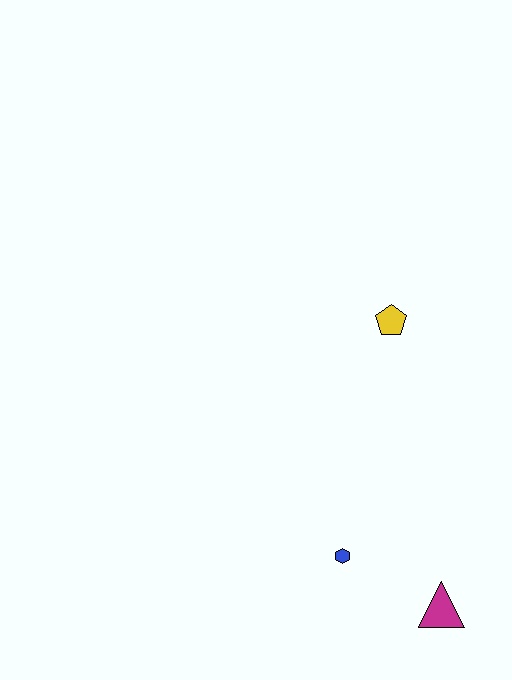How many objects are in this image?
There are 3 objects.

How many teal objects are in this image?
There are no teal objects.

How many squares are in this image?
There are no squares.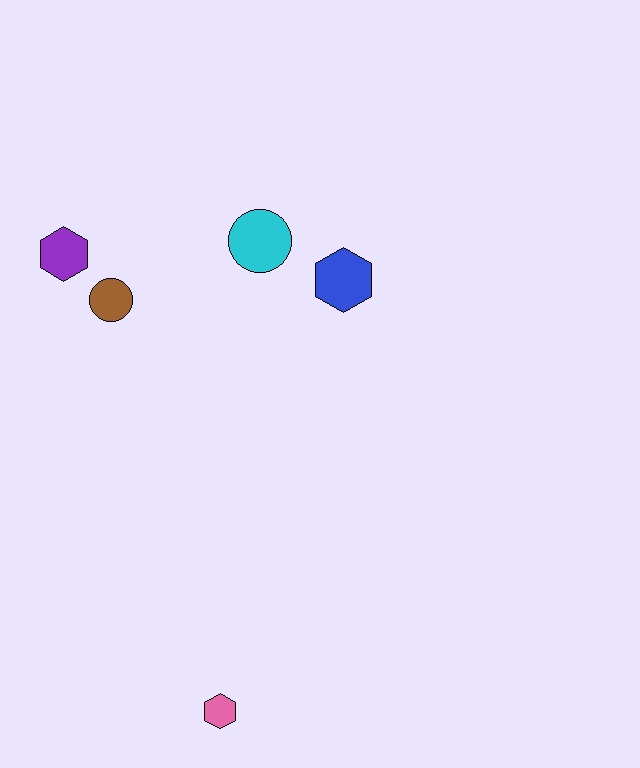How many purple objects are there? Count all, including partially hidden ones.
There is 1 purple object.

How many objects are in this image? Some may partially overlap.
There are 5 objects.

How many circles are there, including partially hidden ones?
There are 2 circles.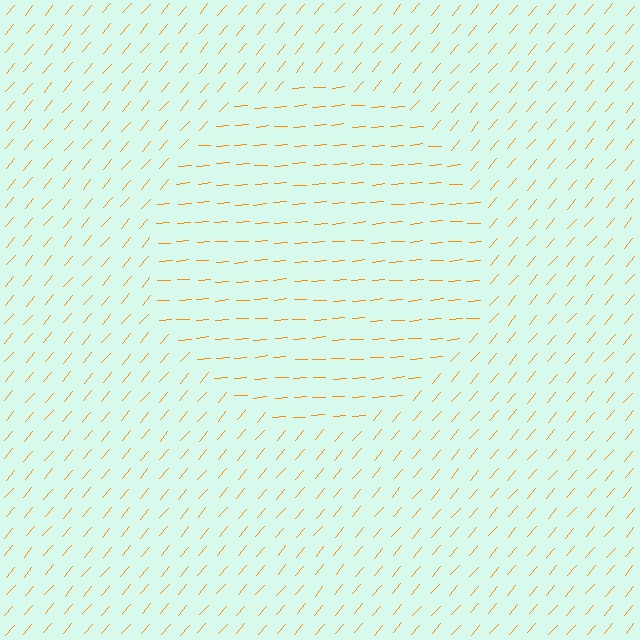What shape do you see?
I see a circle.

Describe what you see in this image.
The image is filled with small orange line segments. A circle region in the image has lines oriented differently from the surrounding lines, creating a visible texture boundary.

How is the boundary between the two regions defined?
The boundary is defined purely by a change in line orientation (approximately 45 degrees difference). All lines are the same color and thickness.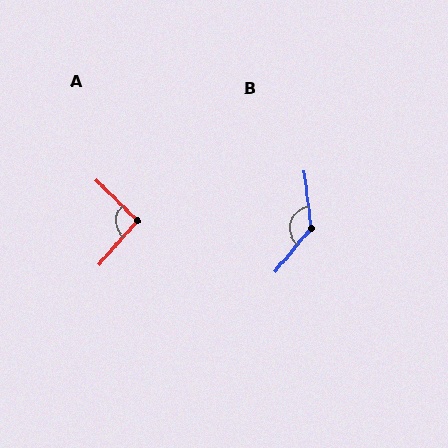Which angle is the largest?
B, at approximately 133 degrees.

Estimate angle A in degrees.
Approximately 93 degrees.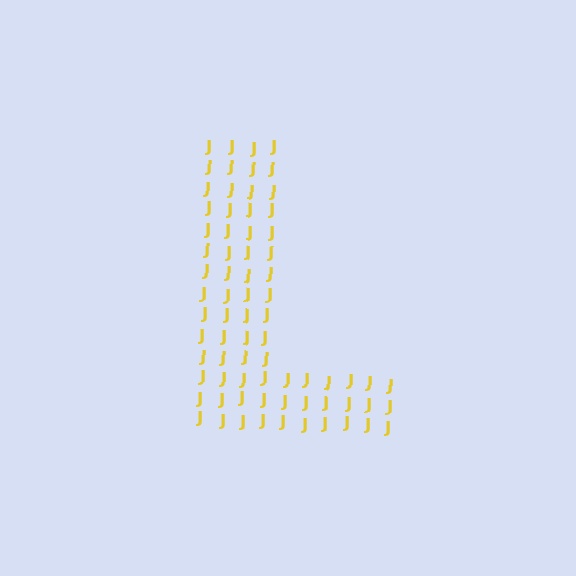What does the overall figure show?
The overall figure shows the letter L.